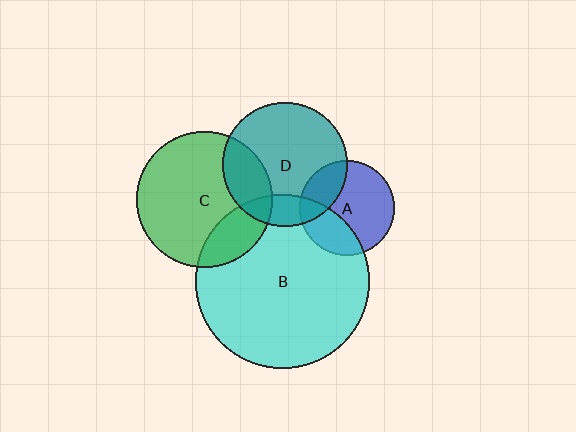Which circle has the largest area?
Circle B (cyan).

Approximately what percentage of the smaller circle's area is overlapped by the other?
Approximately 25%.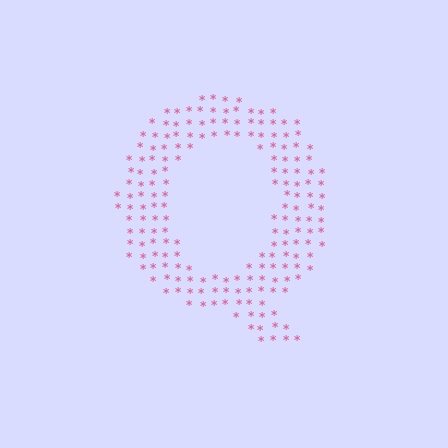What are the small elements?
The small elements are asterisks.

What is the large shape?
The large shape is the letter Q.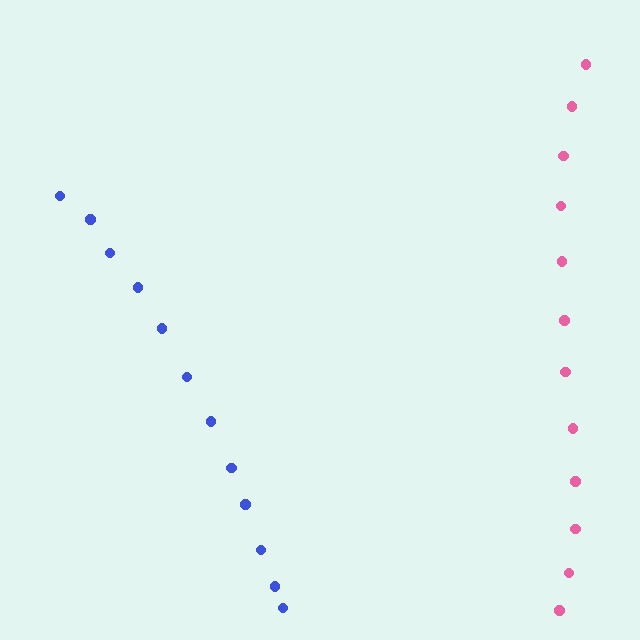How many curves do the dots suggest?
There are 2 distinct paths.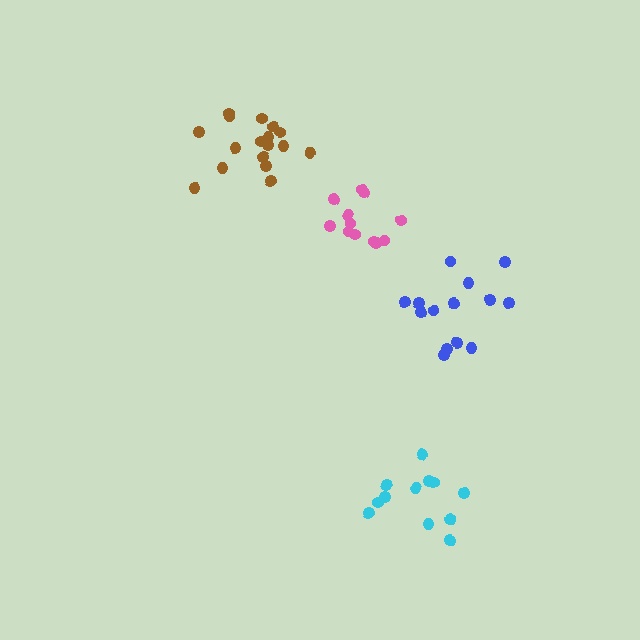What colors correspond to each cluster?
The clusters are colored: brown, pink, blue, cyan.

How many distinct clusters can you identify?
There are 4 distinct clusters.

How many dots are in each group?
Group 1: 17 dots, Group 2: 12 dots, Group 3: 14 dots, Group 4: 12 dots (55 total).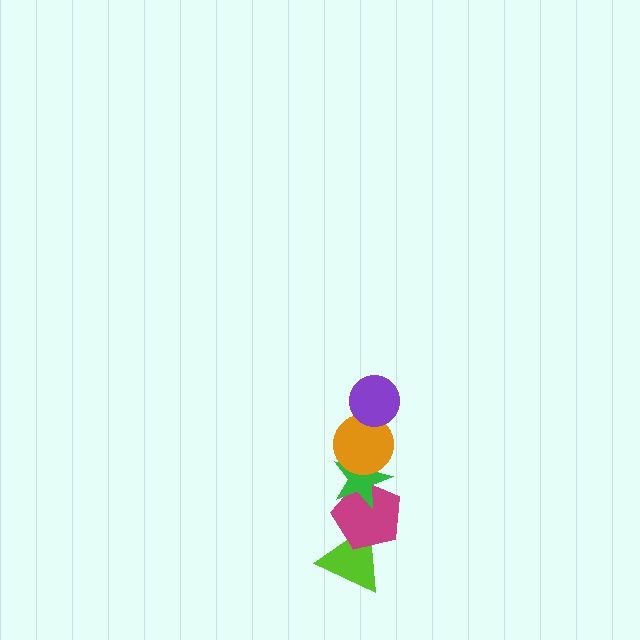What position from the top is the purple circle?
The purple circle is 1st from the top.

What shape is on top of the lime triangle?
The magenta pentagon is on top of the lime triangle.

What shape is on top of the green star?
The orange circle is on top of the green star.